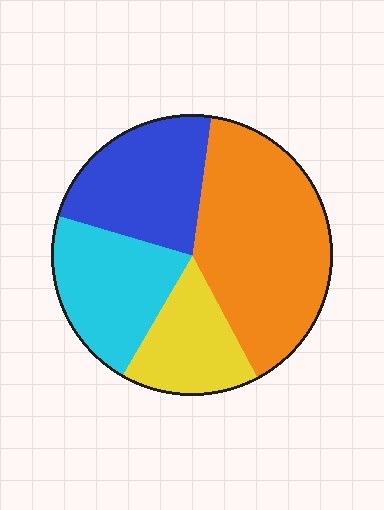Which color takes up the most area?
Orange, at roughly 40%.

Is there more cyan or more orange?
Orange.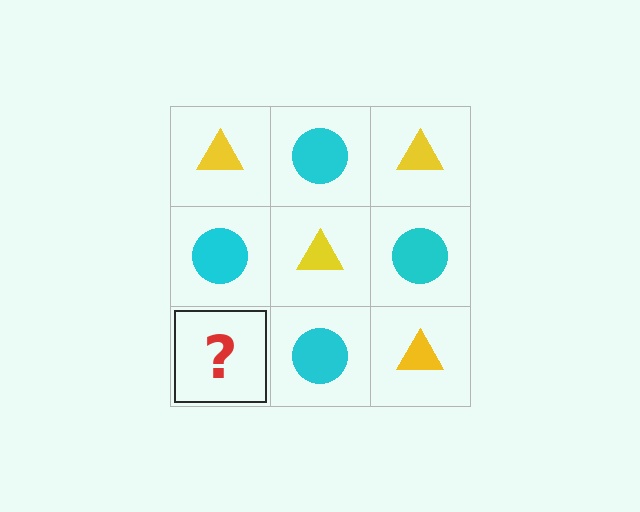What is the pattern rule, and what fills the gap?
The rule is that it alternates yellow triangle and cyan circle in a checkerboard pattern. The gap should be filled with a yellow triangle.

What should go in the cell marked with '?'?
The missing cell should contain a yellow triangle.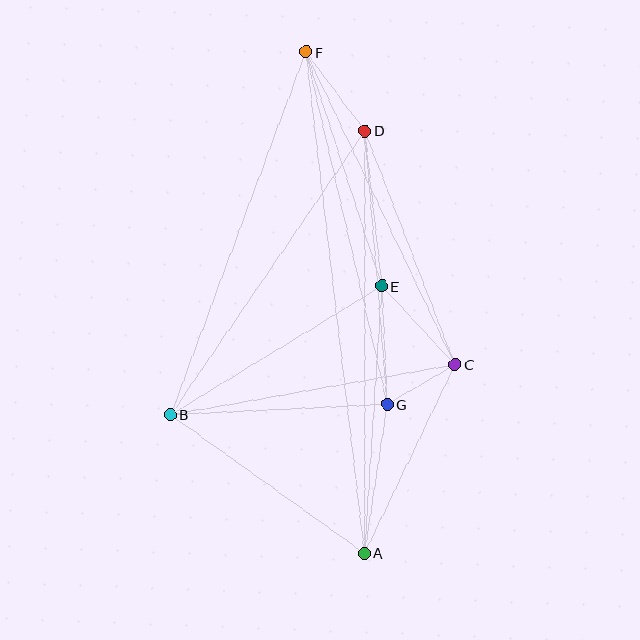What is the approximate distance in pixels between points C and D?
The distance between C and D is approximately 251 pixels.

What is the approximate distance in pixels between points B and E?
The distance between B and E is approximately 247 pixels.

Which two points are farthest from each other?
Points A and F are farthest from each other.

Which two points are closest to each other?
Points C and G are closest to each other.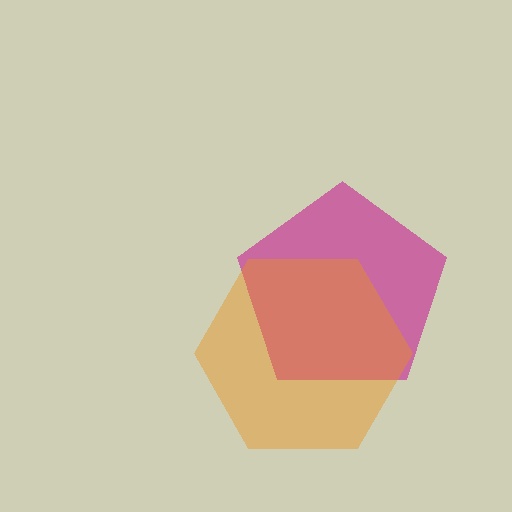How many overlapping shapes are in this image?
There are 2 overlapping shapes in the image.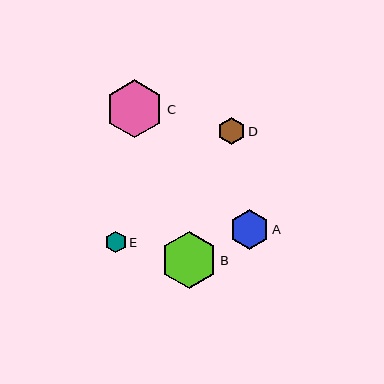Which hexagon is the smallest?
Hexagon E is the smallest with a size of approximately 22 pixels.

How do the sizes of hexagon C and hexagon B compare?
Hexagon C and hexagon B are approximately the same size.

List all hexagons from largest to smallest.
From largest to smallest: C, B, A, D, E.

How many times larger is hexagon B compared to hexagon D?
Hexagon B is approximately 2.0 times the size of hexagon D.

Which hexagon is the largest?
Hexagon C is the largest with a size of approximately 58 pixels.